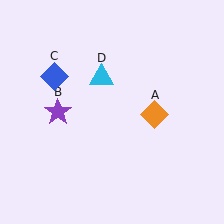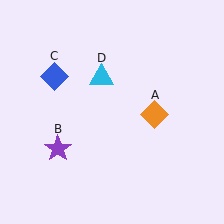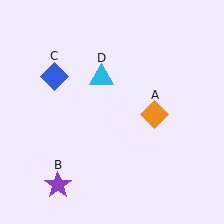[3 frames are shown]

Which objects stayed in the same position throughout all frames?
Orange diamond (object A) and blue diamond (object C) and cyan triangle (object D) remained stationary.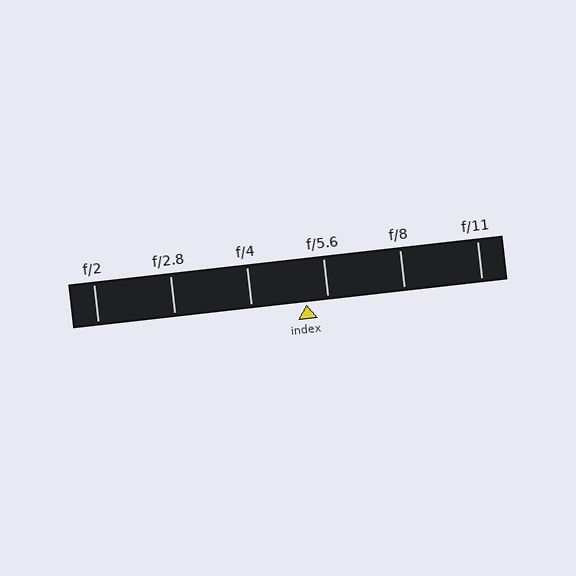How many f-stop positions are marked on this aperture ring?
There are 6 f-stop positions marked.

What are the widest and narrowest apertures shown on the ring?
The widest aperture shown is f/2 and the narrowest is f/11.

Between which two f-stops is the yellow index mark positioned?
The index mark is between f/4 and f/5.6.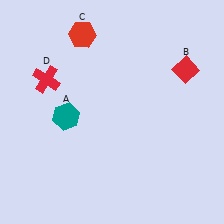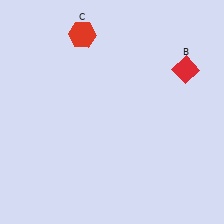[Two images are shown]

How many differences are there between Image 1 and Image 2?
There are 2 differences between the two images.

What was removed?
The red cross (D), the teal hexagon (A) were removed in Image 2.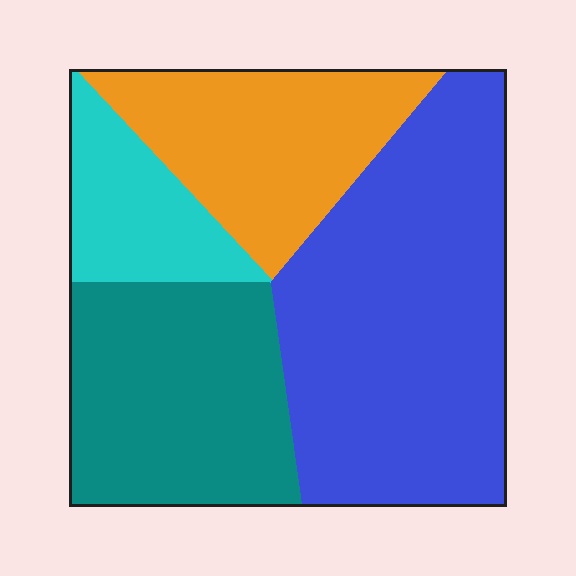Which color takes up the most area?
Blue, at roughly 40%.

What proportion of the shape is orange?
Orange takes up about one fifth (1/5) of the shape.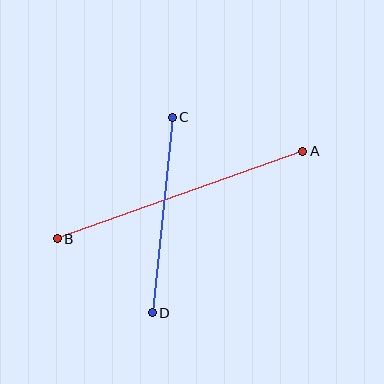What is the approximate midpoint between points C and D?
The midpoint is at approximately (162, 215) pixels.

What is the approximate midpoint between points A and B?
The midpoint is at approximately (180, 195) pixels.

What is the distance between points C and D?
The distance is approximately 196 pixels.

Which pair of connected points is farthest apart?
Points A and B are farthest apart.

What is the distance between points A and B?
The distance is approximately 261 pixels.